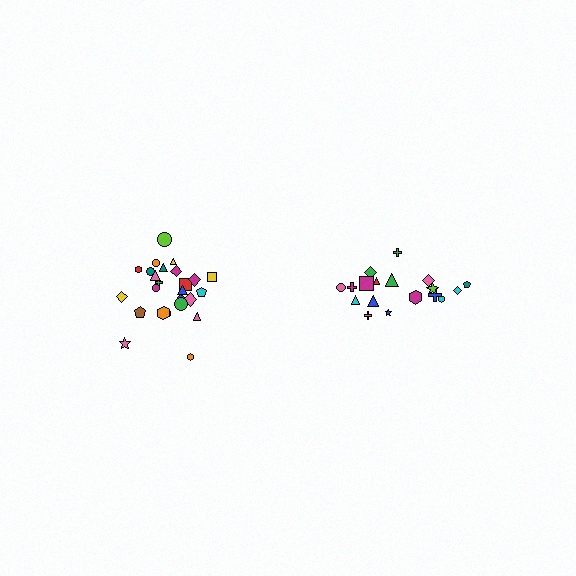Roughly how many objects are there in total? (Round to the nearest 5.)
Roughly 45 objects in total.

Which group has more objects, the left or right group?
The left group.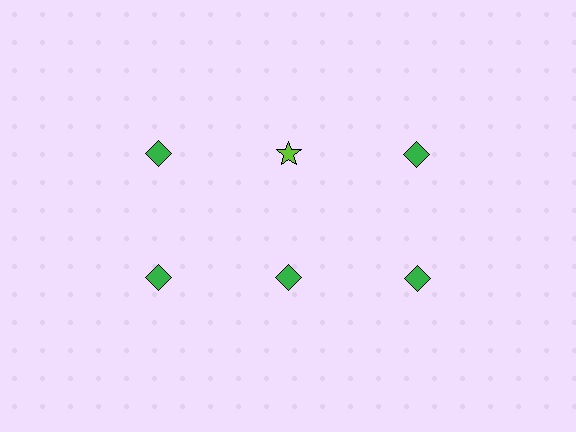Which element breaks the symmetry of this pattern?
The lime star in the top row, second from left column breaks the symmetry. All other shapes are green diamonds.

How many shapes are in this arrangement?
There are 6 shapes arranged in a grid pattern.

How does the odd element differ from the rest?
It differs in both color (lime instead of green) and shape (star instead of diamond).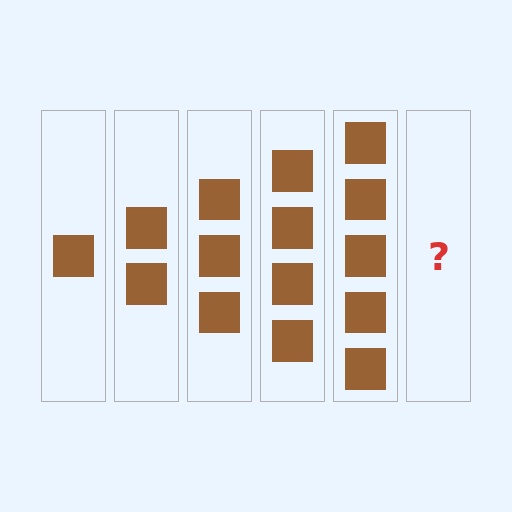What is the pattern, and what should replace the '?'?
The pattern is that each step adds one more square. The '?' should be 6 squares.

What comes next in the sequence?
The next element should be 6 squares.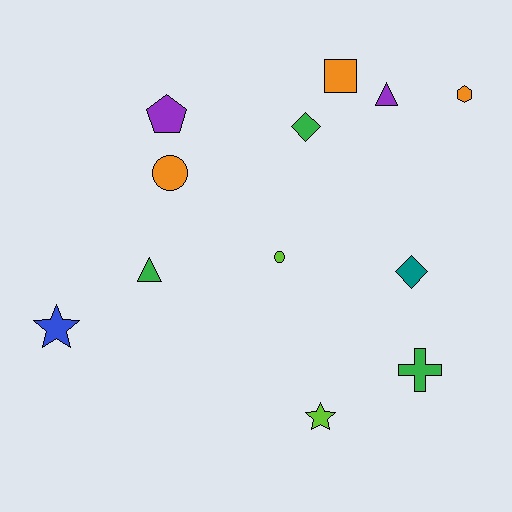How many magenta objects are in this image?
There are no magenta objects.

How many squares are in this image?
There is 1 square.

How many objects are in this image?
There are 12 objects.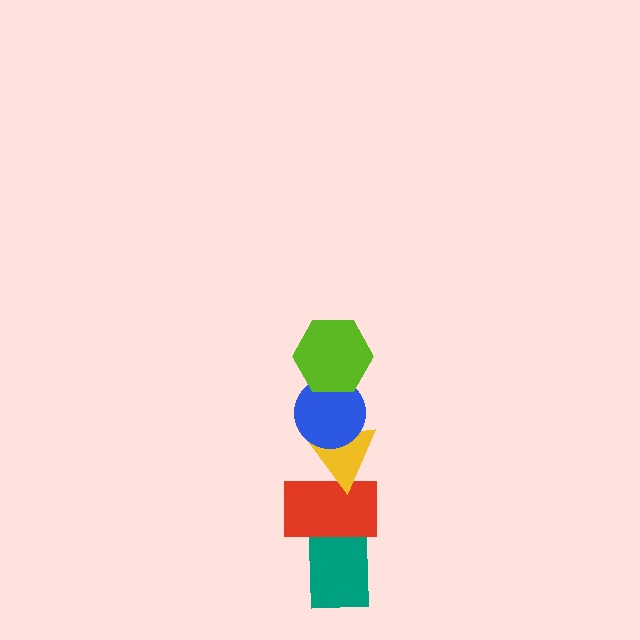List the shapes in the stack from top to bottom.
From top to bottom: the lime hexagon, the blue circle, the yellow triangle, the red rectangle, the teal rectangle.